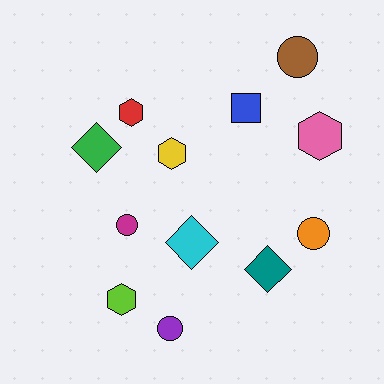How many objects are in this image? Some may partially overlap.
There are 12 objects.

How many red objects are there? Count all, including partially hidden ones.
There is 1 red object.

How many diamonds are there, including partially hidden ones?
There are 3 diamonds.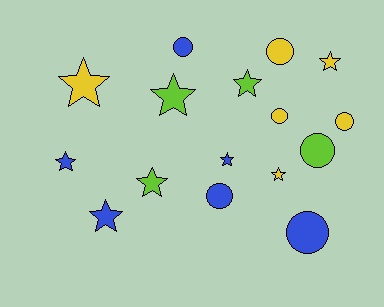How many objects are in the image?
There are 16 objects.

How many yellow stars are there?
There are 3 yellow stars.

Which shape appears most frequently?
Star, with 9 objects.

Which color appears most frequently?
Yellow, with 6 objects.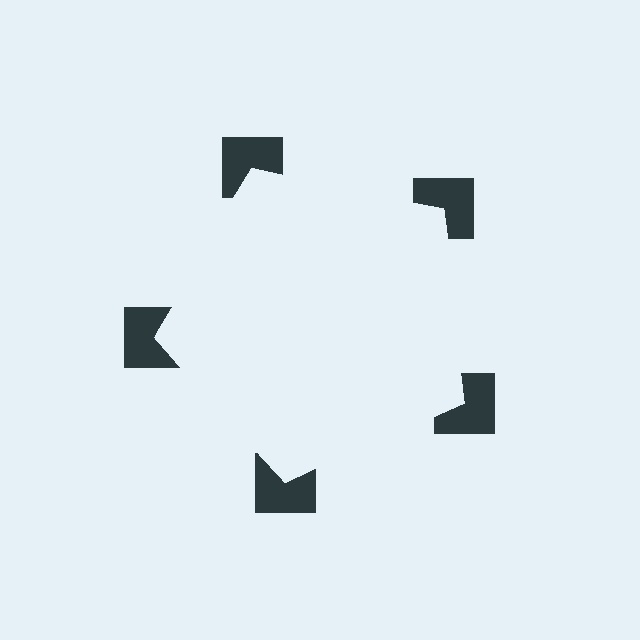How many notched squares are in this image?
There are 5 — one at each vertex of the illusory pentagon.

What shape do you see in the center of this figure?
An illusory pentagon — its edges are inferred from the aligned wedge cuts in the notched squares, not physically drawn.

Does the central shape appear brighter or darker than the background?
It typically appears slightly brighter than the background, even though no actual brightness change is drawn.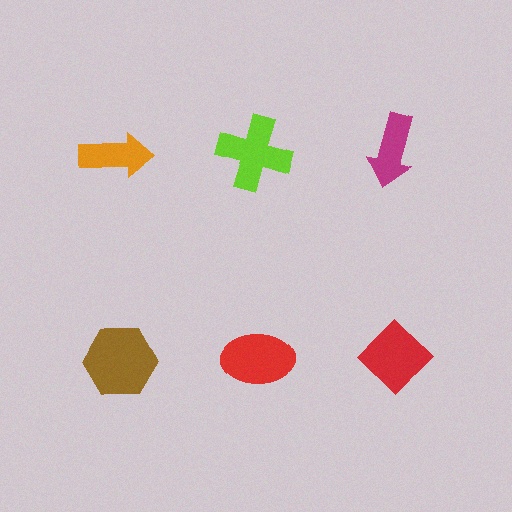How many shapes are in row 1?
3 shapes.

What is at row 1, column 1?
An orange arrow.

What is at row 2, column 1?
A brown hexagon.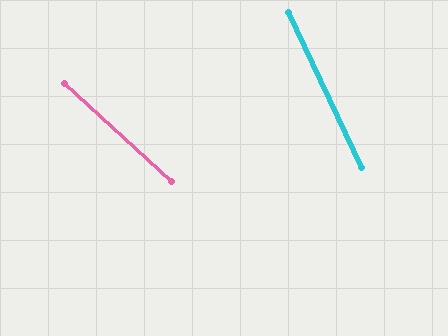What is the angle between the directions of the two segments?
Approximately 22 degrees.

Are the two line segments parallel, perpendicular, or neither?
Neither parallel nor perpendicular — they differ by about 22°.